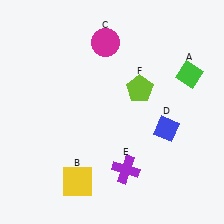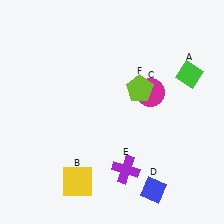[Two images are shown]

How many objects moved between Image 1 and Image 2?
2 objects moved between the two images.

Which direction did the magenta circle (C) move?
The magenta circle (C) moved down.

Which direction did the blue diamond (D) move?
The blue diamond (D) moved down.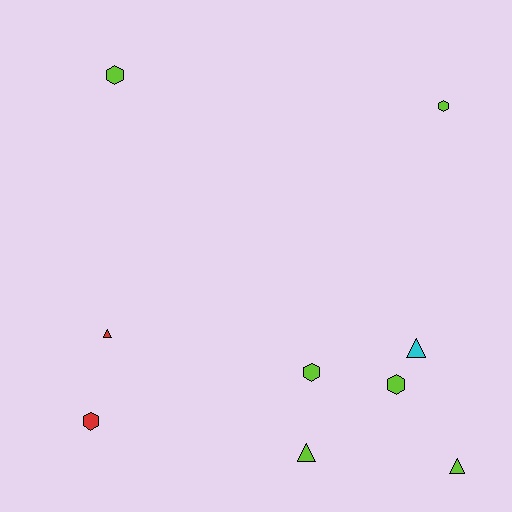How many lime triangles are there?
There are 2 lime triangles.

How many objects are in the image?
There are 9 objects.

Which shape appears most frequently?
Hexagon, with 5 objects.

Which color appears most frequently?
Lime, with 6 objects.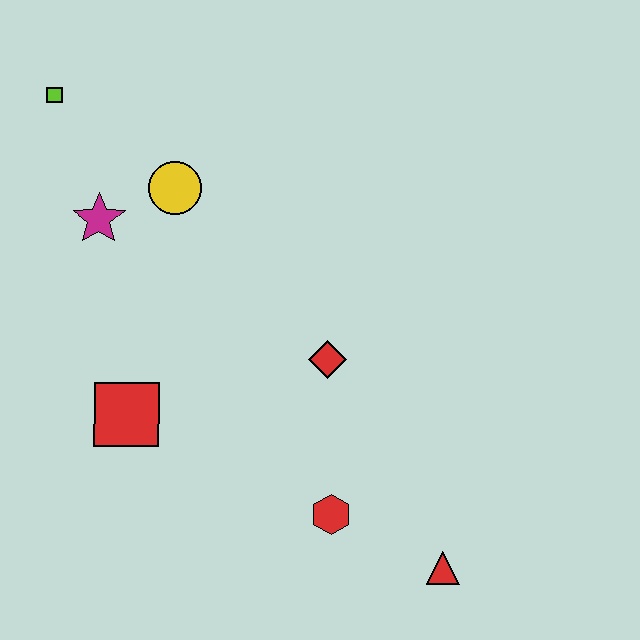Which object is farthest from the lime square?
The red triangle is farthest from the lime square.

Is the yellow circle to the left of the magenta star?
No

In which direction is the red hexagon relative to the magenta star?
The red hexagon is below the magenta star.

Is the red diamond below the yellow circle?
Yes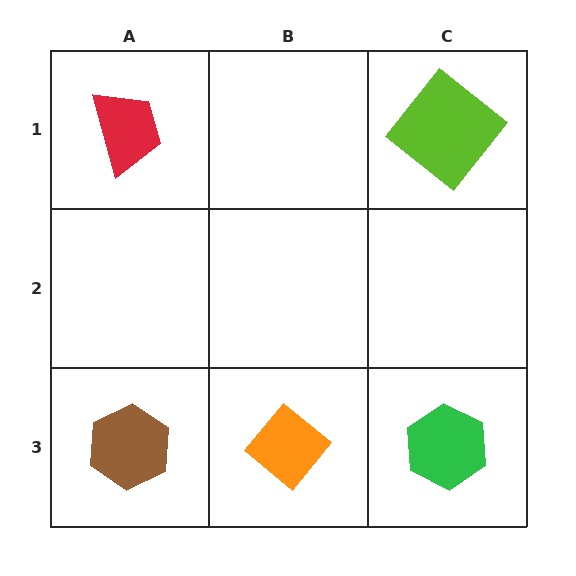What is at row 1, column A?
A red trapezoid.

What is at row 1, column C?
A lime diamond.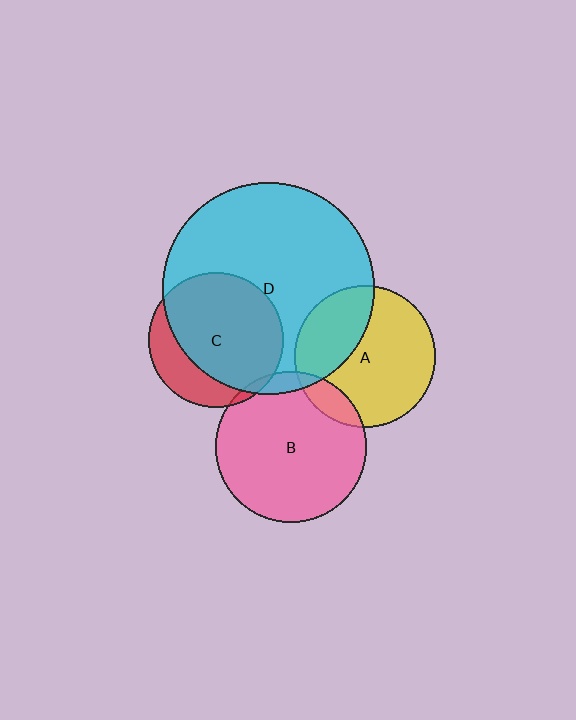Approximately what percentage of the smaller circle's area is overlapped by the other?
Approximately 5%.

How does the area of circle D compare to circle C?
Approximately 2.5 times.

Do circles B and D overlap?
Yes.